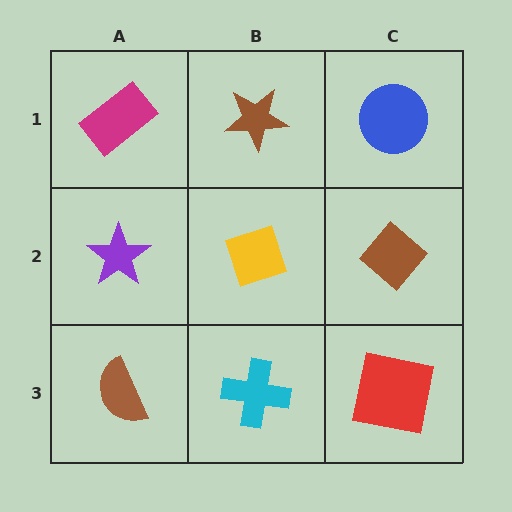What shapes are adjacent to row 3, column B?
A yellow diamond (row 2, column B), a brown semicircle (row 3, column A), a red square (row 3, column C).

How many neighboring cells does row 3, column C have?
2.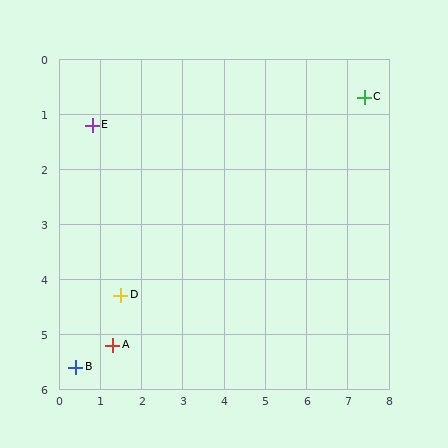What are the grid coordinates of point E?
Point E is at approximately (0.8, 1.2).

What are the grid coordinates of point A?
Point A is at approximately (1.3, 5.2).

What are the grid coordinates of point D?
Point D is at approximately (1.5, 4.3).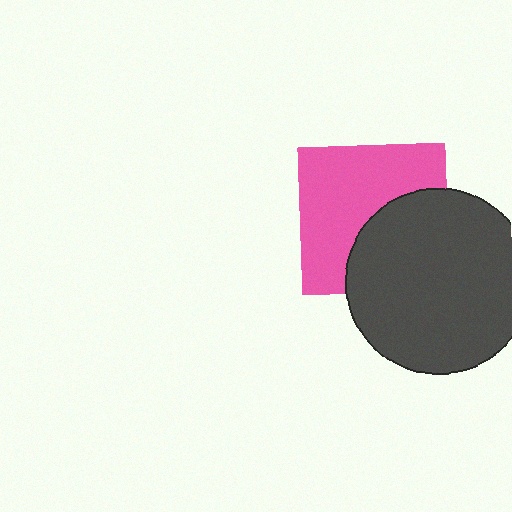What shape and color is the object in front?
The object in front is a dark gray circle.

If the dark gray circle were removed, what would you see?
You would see the complete pink square.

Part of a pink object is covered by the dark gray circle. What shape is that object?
It is a square.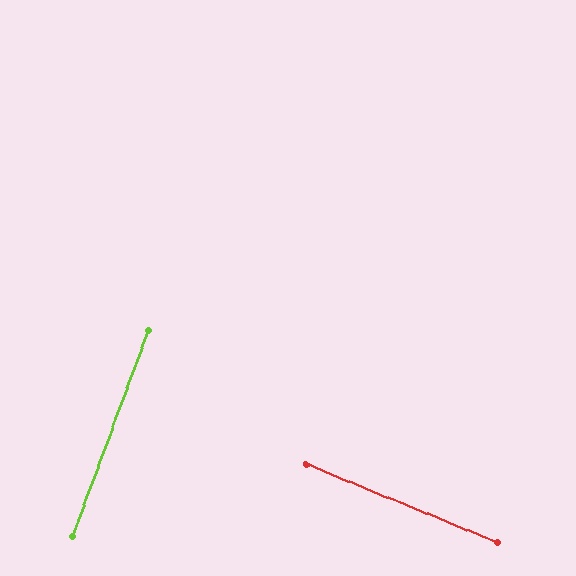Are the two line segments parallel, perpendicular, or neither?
Perpendicular — they meet at approximately 88°.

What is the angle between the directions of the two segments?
Approximately 88 degrees.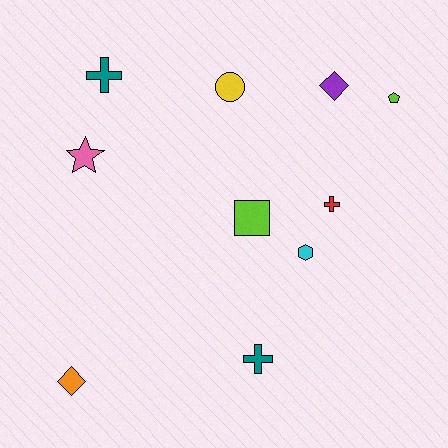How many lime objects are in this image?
There are 2 lime objects.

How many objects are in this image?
There are 10 objects.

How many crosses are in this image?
There are 3 crosses.